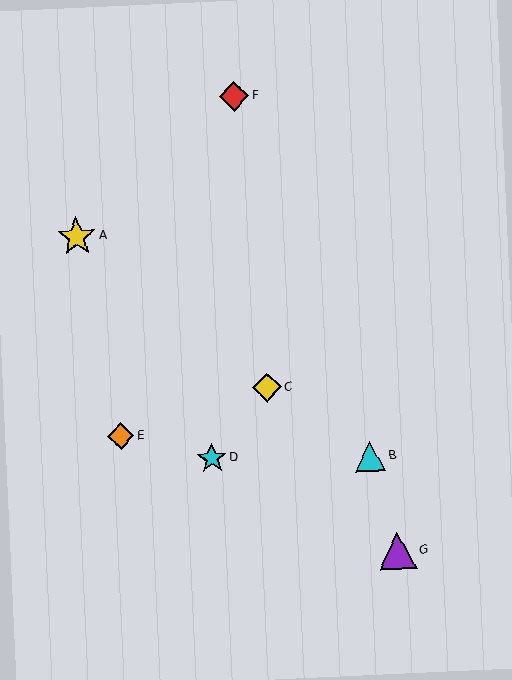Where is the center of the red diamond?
The center of the red diamond is at (234, 96).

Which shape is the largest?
The yellow star (labeled A) is the largest.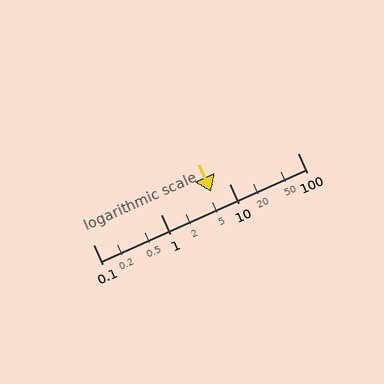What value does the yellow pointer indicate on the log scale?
The pointer indicates approximately 5.5.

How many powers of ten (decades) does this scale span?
The scale spans 3 decades, from 0.1 to 100.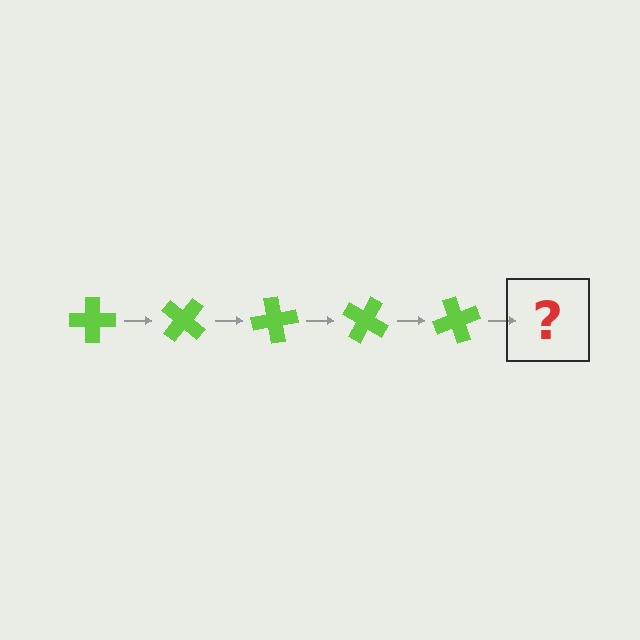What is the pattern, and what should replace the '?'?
The pattern is that the cross rotates 40 degrees each step. The '?' should be a lime cross rotated 200 degrees.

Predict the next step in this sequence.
The next step is a lime cross rotated 200 degrees.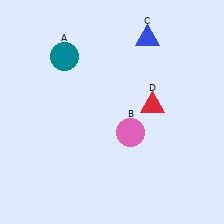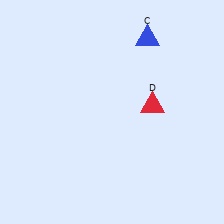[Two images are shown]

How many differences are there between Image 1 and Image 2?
There are 2 differences between the two images.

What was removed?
The pink circle (B), the teal circle (A) were removed in Image 2.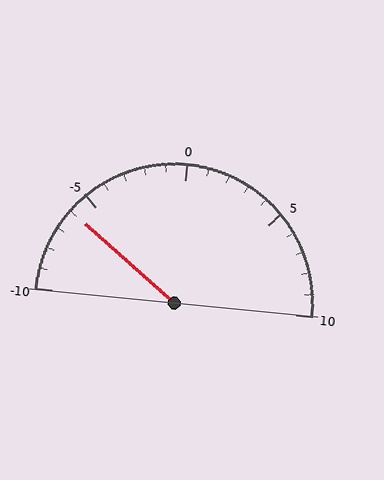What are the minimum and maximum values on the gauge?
The gauge ranges from -10 to 10.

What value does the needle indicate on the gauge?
The needle indicates approximately -6.